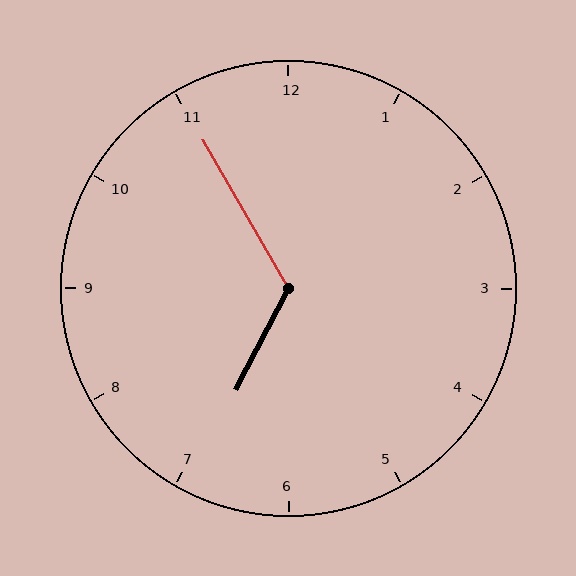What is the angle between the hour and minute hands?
Approximately 122 degrees.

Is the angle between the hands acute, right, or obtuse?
It is obtuse.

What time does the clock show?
6:55.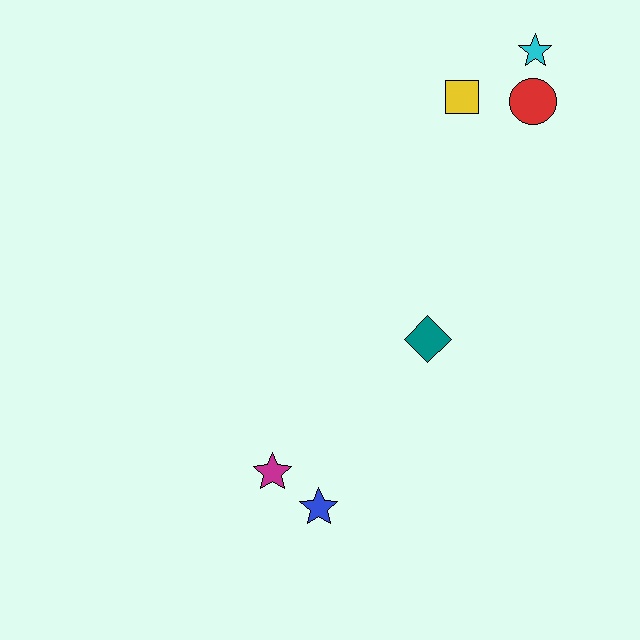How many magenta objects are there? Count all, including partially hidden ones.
There is 1 magenta object.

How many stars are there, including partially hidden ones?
There are 3 stars.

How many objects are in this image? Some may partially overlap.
There are 6 objects.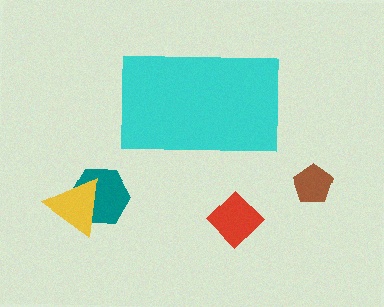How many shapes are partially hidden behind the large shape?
0 shapes are partially hidden.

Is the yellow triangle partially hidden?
No, the yellow triangle is fully visible.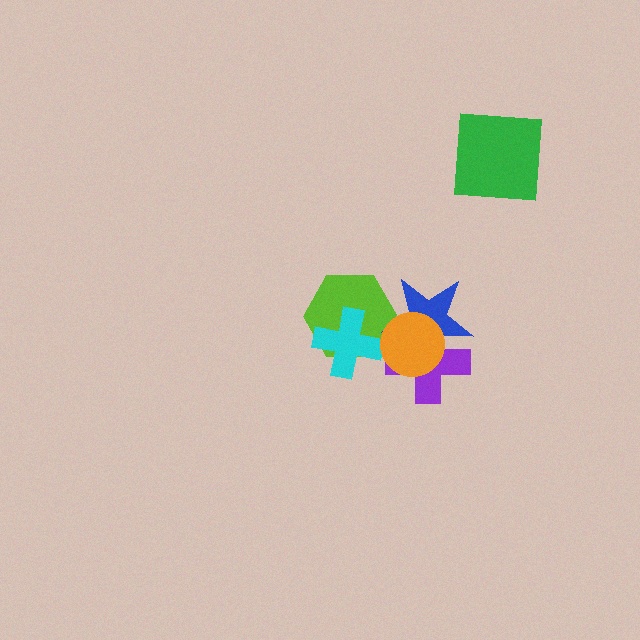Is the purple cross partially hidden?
Yes, it is partially covered by another shape.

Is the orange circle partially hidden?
No, no other shape covers it.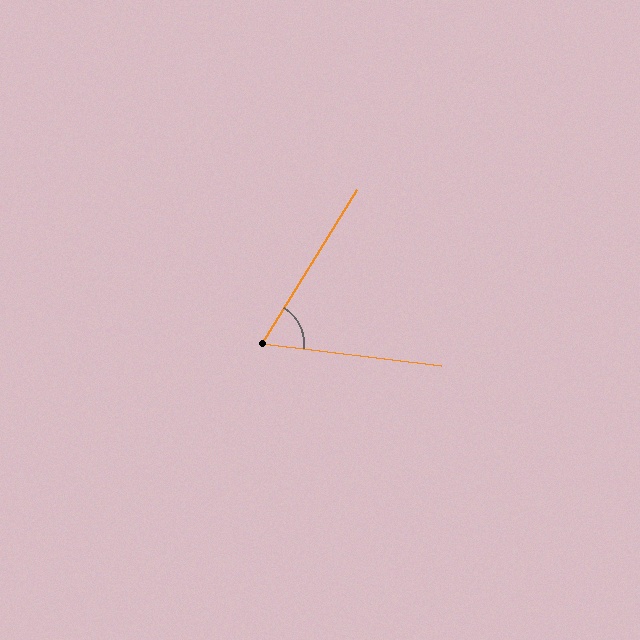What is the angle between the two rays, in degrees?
Approximately 65 degrees.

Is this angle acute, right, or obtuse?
It is acute.